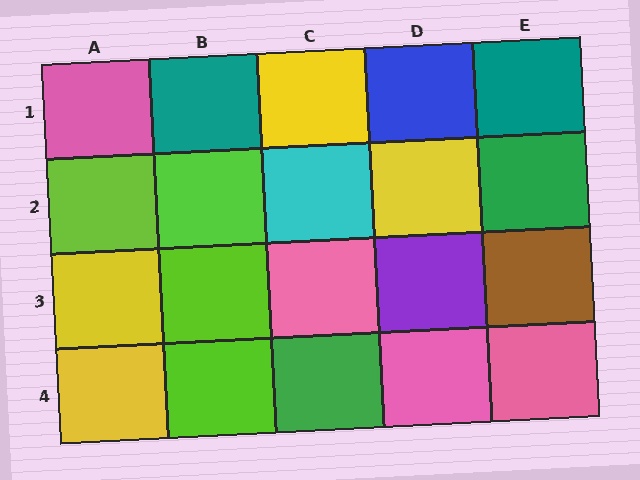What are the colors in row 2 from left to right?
Lime, lime, cyan, yellow, green.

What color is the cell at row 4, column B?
Lime.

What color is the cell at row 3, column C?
Pink.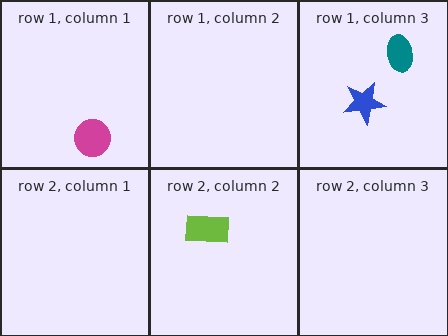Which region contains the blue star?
The row 1, column 3 region.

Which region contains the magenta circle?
The row 1, column 1 region.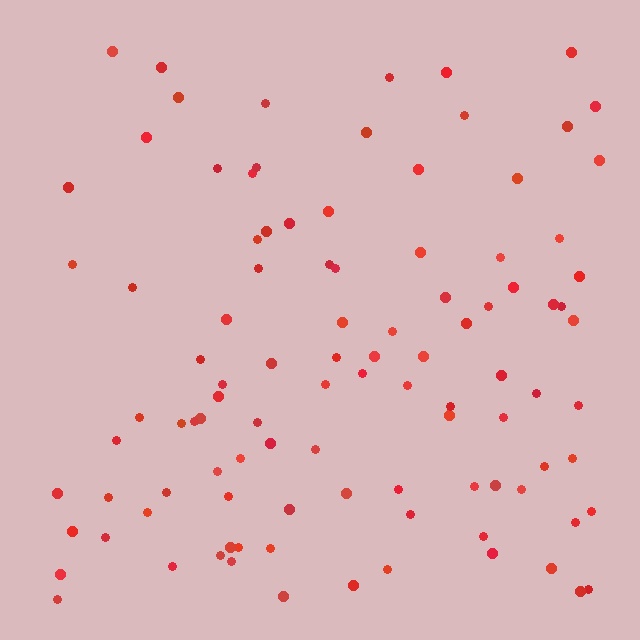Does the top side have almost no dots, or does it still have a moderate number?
Still a moderate number, just noticeably fewer than the bottom.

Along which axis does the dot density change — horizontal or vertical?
Vertical.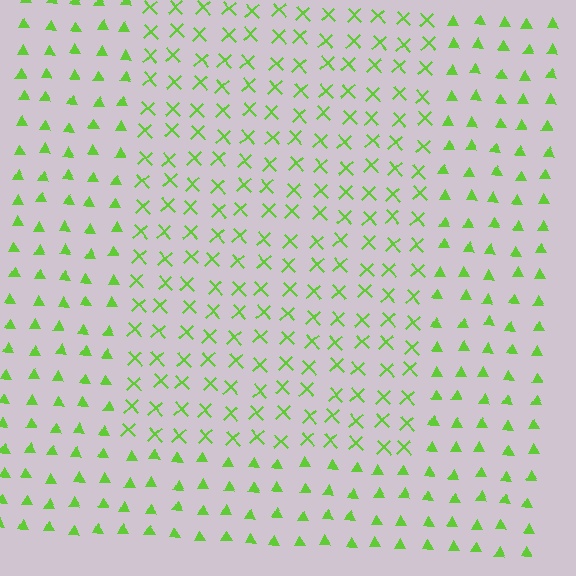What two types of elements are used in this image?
The image uses X marks inside the rectangle region and triangles outside it.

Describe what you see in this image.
The image is filled with small lime elements arranged in a uniform grid. A rectangle-shaped region contains X marks, while the surrounding area contains triangles. The boundary is defined purely by the change in element shape.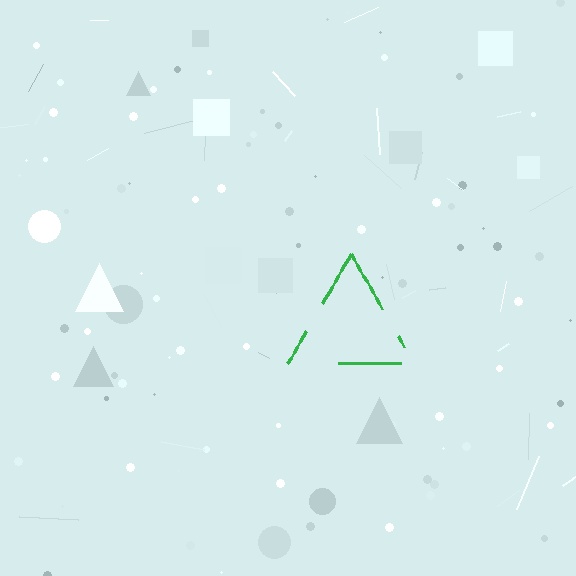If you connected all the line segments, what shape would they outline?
They would outline a triangle.